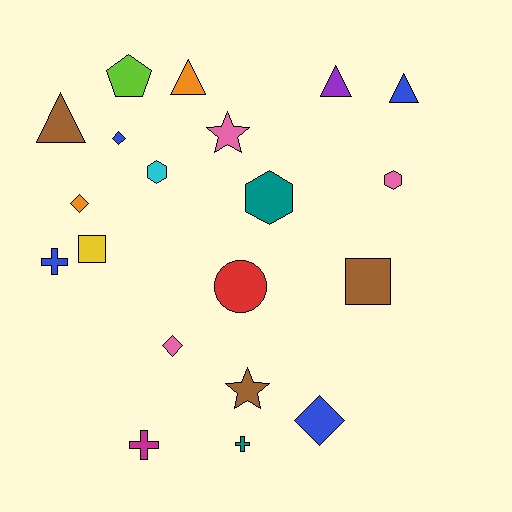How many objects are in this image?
There are 20 objects.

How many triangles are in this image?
There are 4 triangles.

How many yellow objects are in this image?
There is 1 yellow object.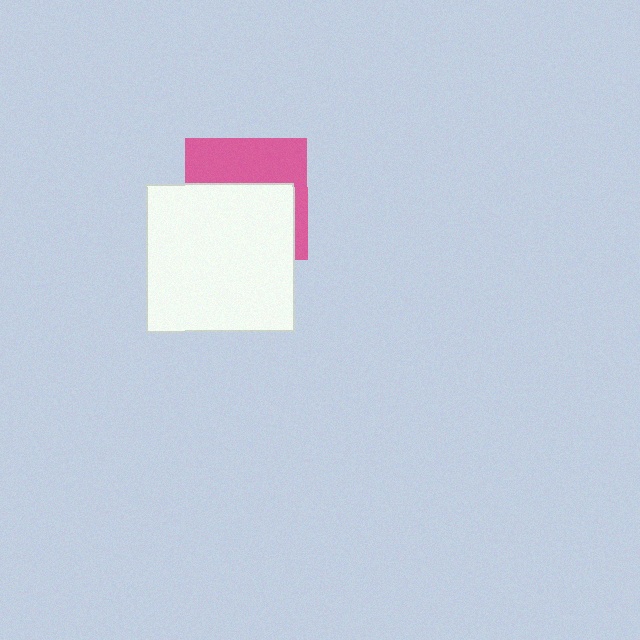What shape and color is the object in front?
The object in front is a white square.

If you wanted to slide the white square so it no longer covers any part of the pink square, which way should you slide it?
Slide it down — that is the most direct way to separate the two shapes.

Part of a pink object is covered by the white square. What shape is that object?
It is a square.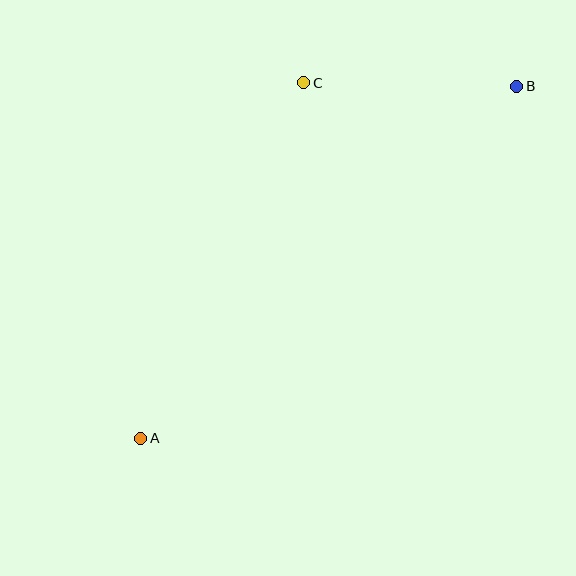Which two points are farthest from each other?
Points A and B are farthest from each other.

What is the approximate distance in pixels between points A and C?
The distance between A and C is approximately 392 pixels.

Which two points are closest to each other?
Points B and C are closest to each other.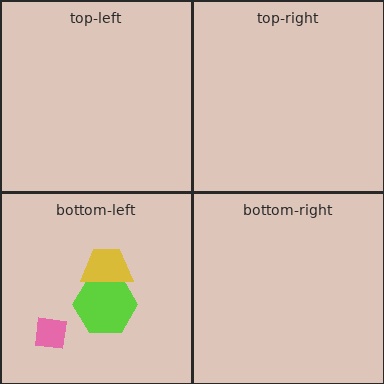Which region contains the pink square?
The bottom-left region.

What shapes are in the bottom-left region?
The lime hexagon, the yellow trapezoid, the pink square.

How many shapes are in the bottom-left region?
3.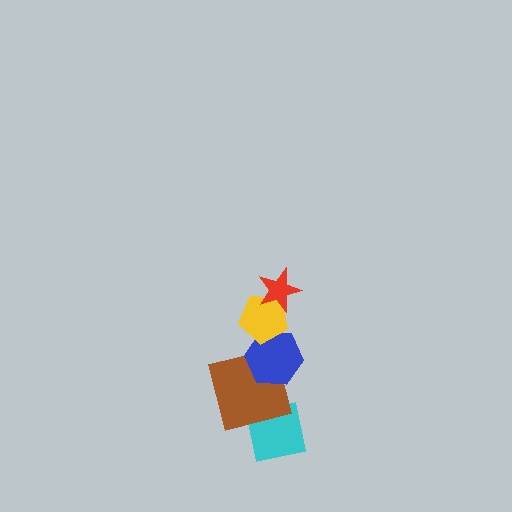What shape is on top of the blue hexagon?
The yellow pentagon is on top of the blue hexagon.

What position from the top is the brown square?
The brown square is 4th from the top.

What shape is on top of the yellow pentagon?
The red star is on top of the yellow pentagon.